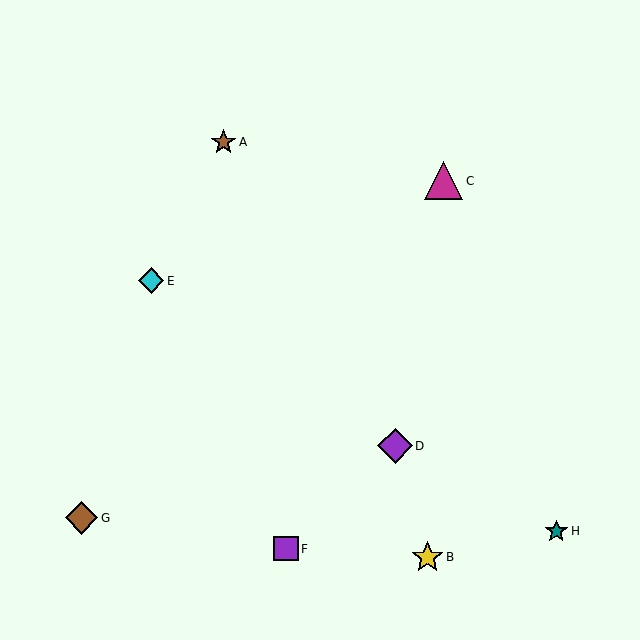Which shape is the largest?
The magenta triangle (labeled C) is the largest.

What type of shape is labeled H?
Shape H is a teal star.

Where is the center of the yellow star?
The center of the yellow star is at (427, 557).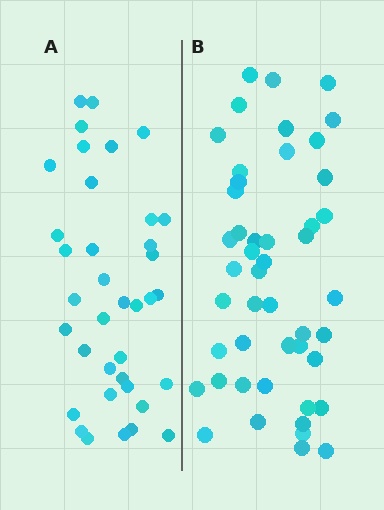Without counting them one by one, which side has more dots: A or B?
Region B (the right region) has more dots.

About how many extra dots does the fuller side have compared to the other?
Region B has roughly 10 or so more dots than region A.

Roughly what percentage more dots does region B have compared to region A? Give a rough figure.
About 25% more.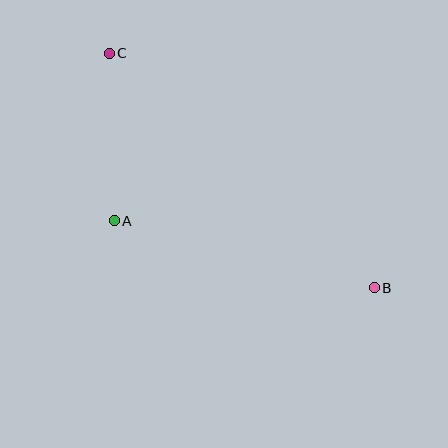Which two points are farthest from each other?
Points B and C are farthest from each other.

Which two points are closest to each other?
Points A and C are closest to each other.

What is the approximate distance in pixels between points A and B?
The distance between A and B is approximately 269 pixels.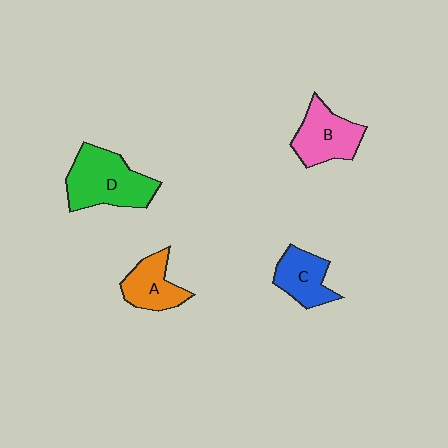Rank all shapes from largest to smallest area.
From largest to smallest: D (green), B (pink), A (orange), C (blue).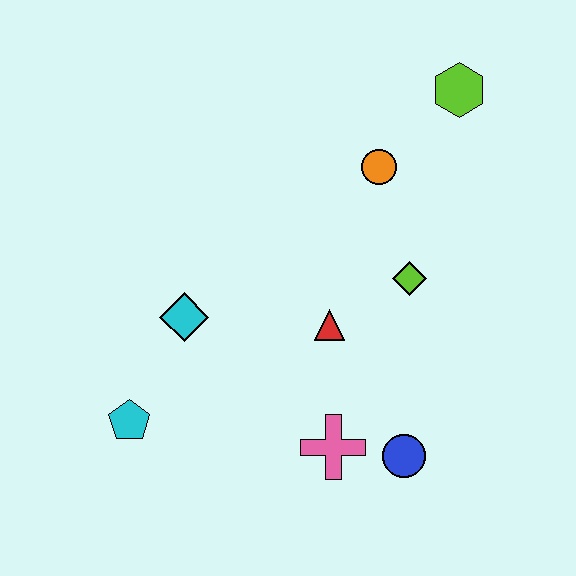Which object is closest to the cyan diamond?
The cyan pentagon is closest to the cyan diamond.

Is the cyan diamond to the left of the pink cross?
Yes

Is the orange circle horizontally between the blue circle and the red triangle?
Yes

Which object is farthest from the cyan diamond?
The lime hexagon is farthest from the cyan diamond.